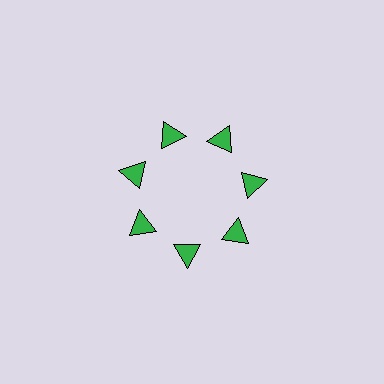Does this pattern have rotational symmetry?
Yes, this pattern has 7-fold rotational symmetry. It looks the same after rotating 51 degrees around the center.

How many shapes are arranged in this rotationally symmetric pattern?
There are 7 shapes, arranged in 7 groups of 1.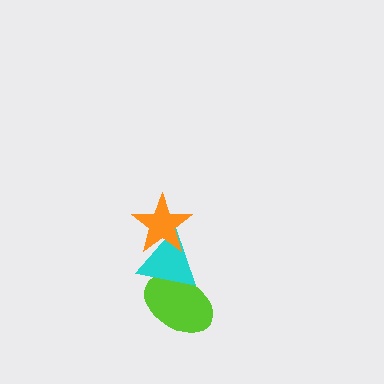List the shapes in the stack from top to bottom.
From top to bottom: the orange star, the cyan triangle, the lime ellipse.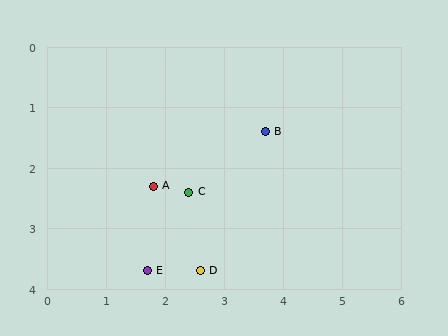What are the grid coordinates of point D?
Point D is at approximately (2.6, 3.7).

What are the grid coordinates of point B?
Point B is at approximately (3.7, 1.4).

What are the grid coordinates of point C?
Point C is at approximately (2.4, 2.4).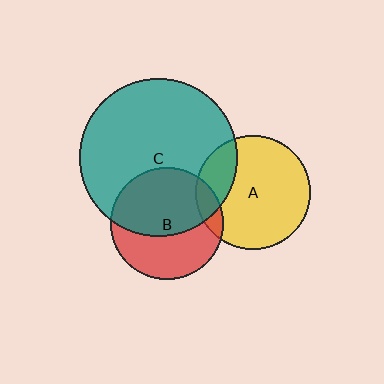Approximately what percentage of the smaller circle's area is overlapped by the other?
Approximately 20%.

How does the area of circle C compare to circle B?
Approximately 2.0 times.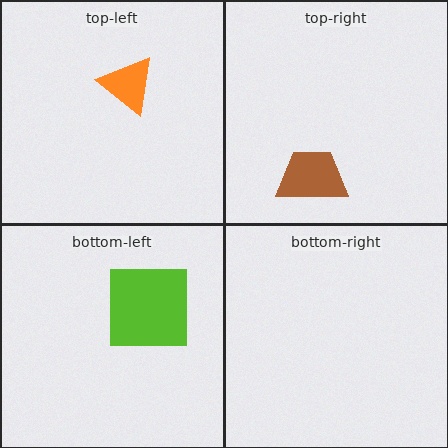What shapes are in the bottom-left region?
The lime square.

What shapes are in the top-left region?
The orange triangle.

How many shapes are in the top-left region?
1.